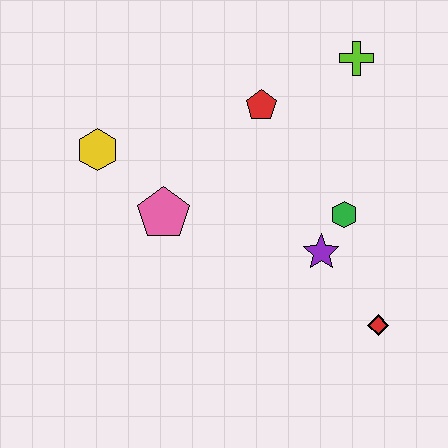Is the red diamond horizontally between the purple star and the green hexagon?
No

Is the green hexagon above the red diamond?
Yes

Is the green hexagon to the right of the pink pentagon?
Yes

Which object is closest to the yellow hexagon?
The pink pentagon is closest to the yellow hexagon.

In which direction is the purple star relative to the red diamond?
The purple star is above the red diamond.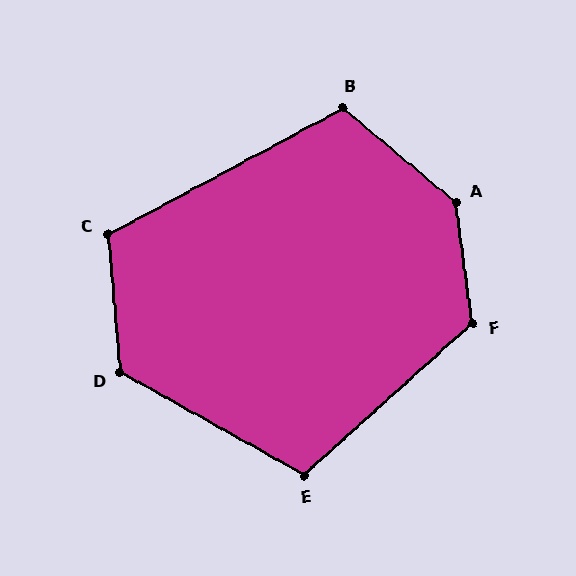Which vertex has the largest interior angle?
A, at approximately 138 degrees.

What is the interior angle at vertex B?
Approximately 112 degrees (obtuse).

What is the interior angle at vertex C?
Approximately 113 degrees (obtuse).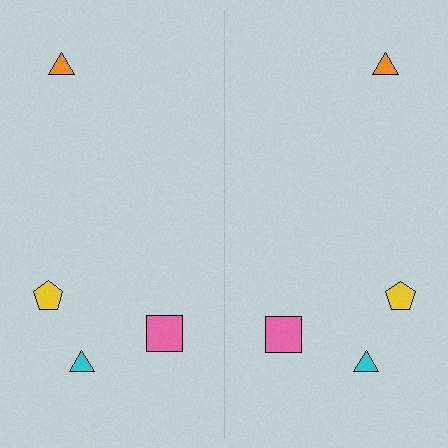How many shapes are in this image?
There are 8 shapes in this image.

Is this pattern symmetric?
Yes, this pattern has bilateral (reflection) symmetry.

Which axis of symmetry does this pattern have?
The pattern has a vertical axis of symmetry running through the center of the image.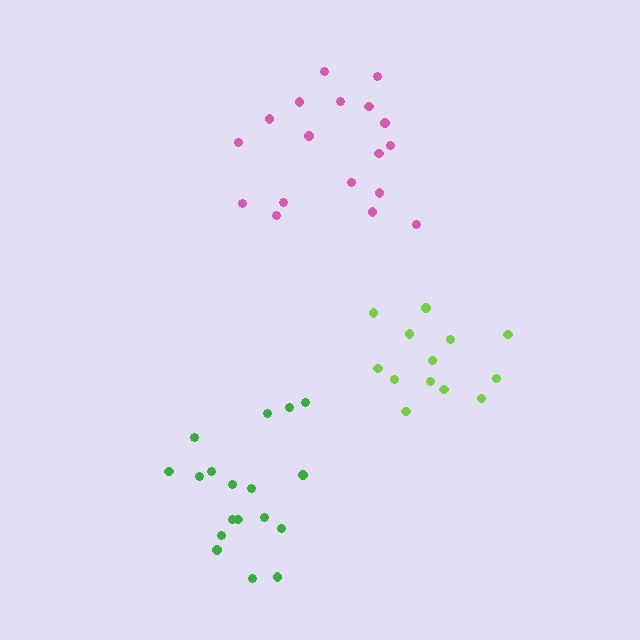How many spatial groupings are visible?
There are 3 spatial groupings.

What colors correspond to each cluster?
The clusters are colored: lime, pink, green.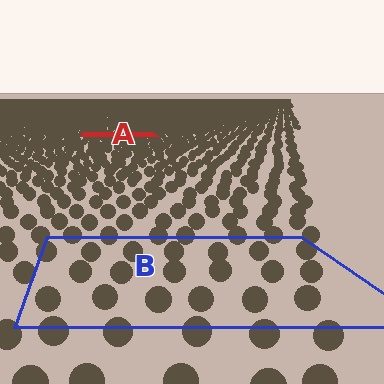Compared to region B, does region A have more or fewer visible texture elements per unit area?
Region A has more texture elements per unit area — they are packed more densely because it is farther away.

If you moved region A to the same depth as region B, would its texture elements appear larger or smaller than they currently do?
They would appear larger. At a closer depth, the same texture elements are projected at a bigger on-screen size.